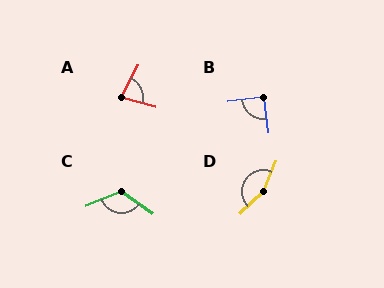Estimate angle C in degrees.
Approximately 122 degrees.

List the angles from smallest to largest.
A (78°), B (91°), C (122°), D (157°).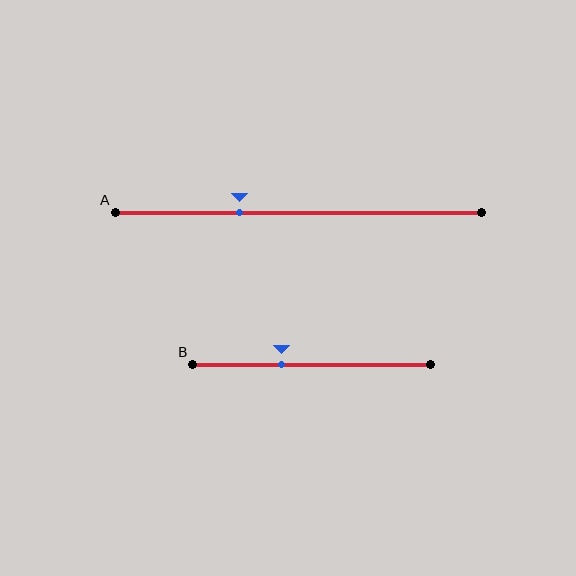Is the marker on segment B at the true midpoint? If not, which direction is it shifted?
No, the marker on segment B is shifted to the left by about 13% of the segment length.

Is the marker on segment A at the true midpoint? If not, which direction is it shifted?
No, the marker on segment A is shifted to the left by about 16% of the segment length.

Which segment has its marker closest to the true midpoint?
Segment B has its marker closest to the true midpoint.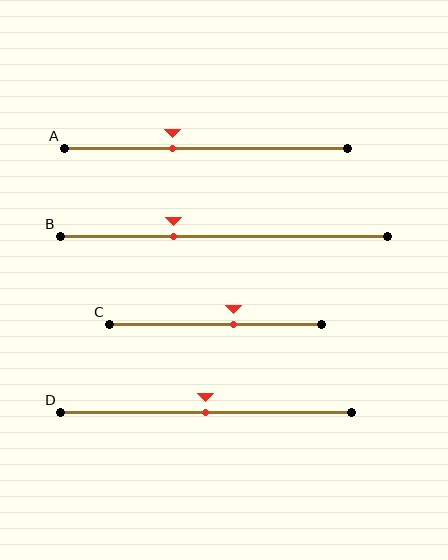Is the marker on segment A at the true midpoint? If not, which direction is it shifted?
No, the marker on segment A is shifted to the left by about 12% of the segment length.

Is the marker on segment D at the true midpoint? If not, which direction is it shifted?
Yes, the marker on segment D is at the true midpoint.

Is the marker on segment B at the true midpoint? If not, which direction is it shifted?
No, the marker on segment B is shifted to the left by about 15% of the segment length.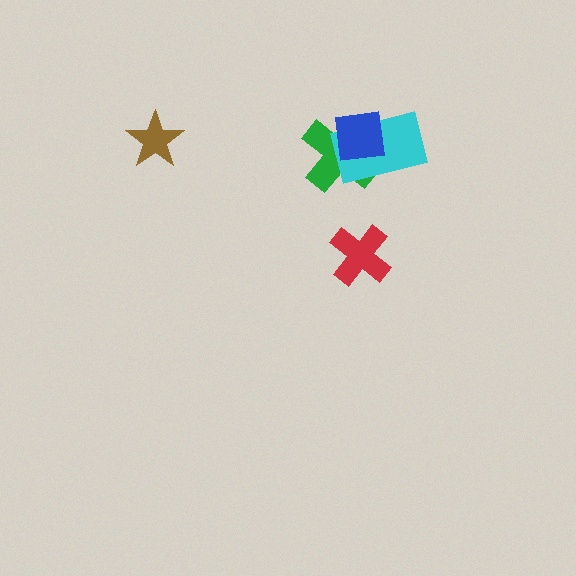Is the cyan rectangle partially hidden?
Yes, it is partially covered by another shape.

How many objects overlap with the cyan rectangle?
2 objects overlap with the cyan rectangle.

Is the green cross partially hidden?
Yes, it is partially covered by another shape.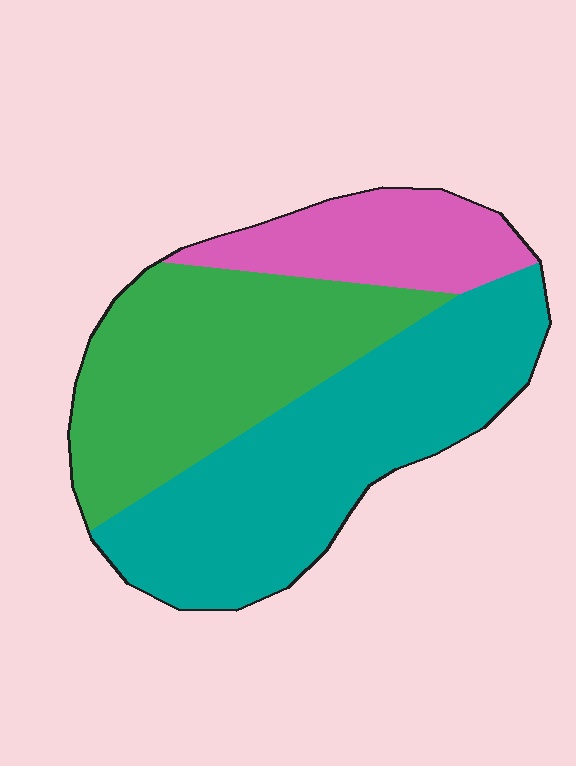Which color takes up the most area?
Teal, at roughly 45%.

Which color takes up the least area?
Pink, at roughly 20%.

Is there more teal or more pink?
Teal.